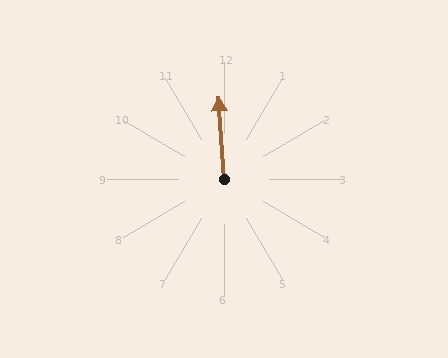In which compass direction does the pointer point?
North.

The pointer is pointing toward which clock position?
Roughly 12 o'clock.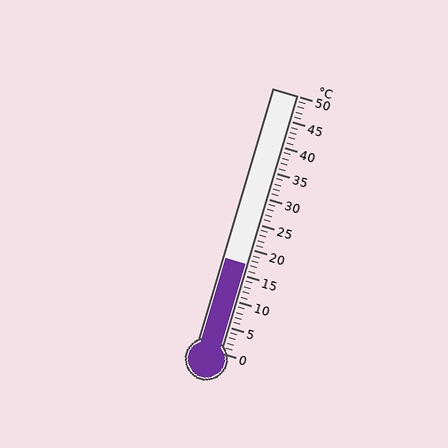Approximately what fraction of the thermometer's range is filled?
The thermometer is filled to approximately 35% of its range.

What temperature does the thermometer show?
The thermometer shows approximately 17°C.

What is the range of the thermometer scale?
The thermometer scale ranges from 0°C to 50°C.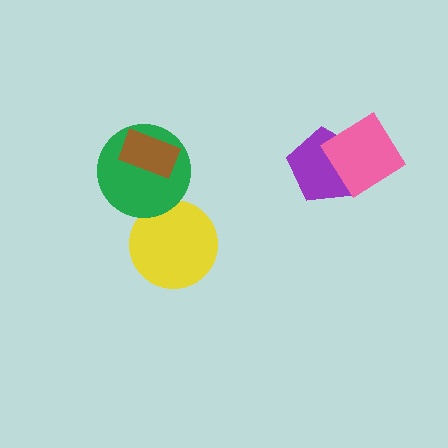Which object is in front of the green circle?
The brown rectangle is in front of the green circle.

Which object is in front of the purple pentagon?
The pink diamond is in front of the purple pentagon.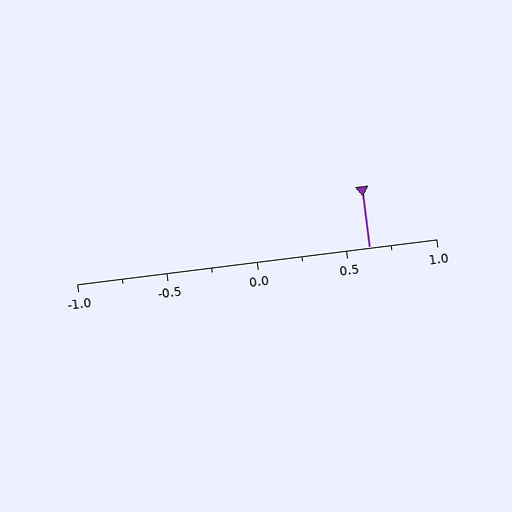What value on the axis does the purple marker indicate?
The marker indicates approximately 0.62.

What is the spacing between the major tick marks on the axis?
The major ticks are spaced 0.5 apart.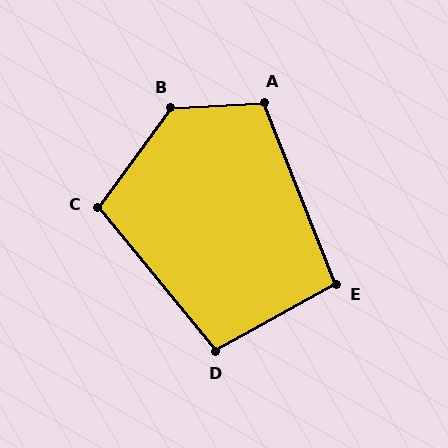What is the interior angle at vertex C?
Approximately 104 degrees (obtuse).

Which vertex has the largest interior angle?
B, at approximately 129 degrees.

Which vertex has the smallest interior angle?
E, at approximately 97 degrees.